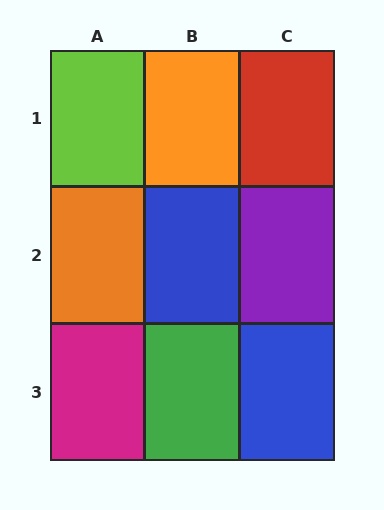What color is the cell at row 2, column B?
Blue.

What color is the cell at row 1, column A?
Lime.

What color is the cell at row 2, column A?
Orange.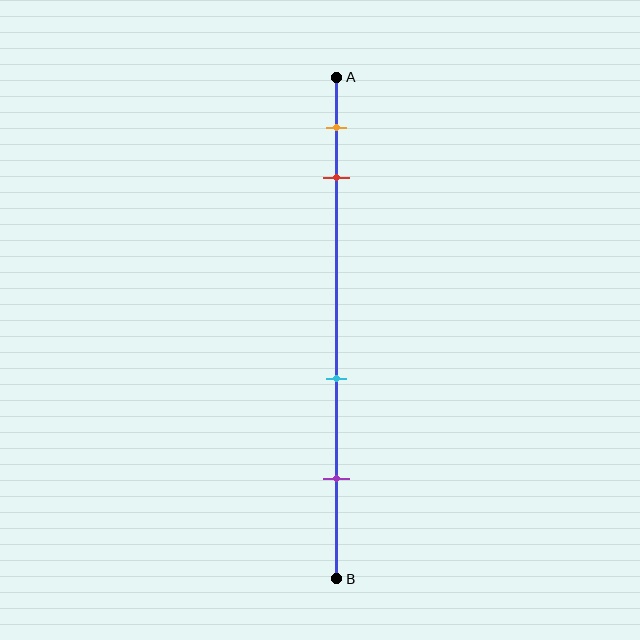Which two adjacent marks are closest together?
The orange and red marks are the closest adjacent pair.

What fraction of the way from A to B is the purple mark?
The purple mark is approximately 80% (0.8) of the way from A to B.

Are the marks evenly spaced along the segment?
No, the marks are not evenly spaced.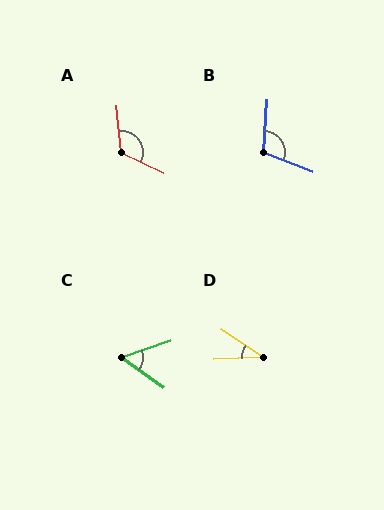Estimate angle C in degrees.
Approximately 53 degrees.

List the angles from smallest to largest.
D (37°), C (53°), B (107°), A (121°).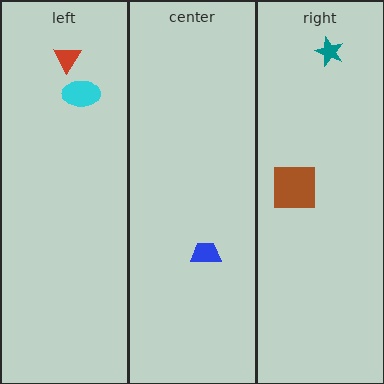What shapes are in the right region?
The brown square, the teal star.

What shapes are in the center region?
The blue trapezoid.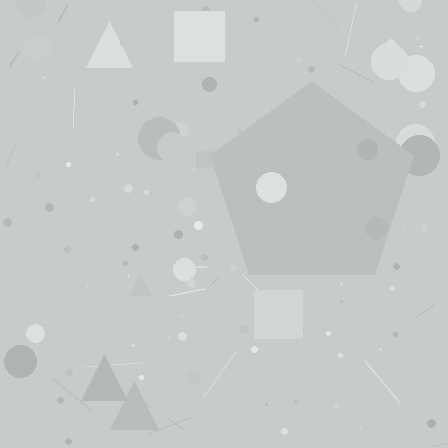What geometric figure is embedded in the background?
A pentagon is embedded in the background.